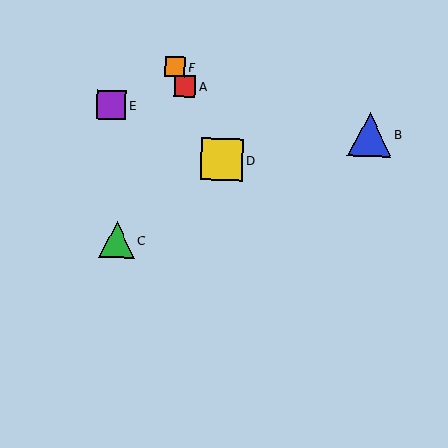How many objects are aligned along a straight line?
3 objects (A, D, F) are aligned along a straight line.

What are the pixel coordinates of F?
Object F is at (175, 67).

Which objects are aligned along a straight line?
Objects A, D, F are aligned along a straight line.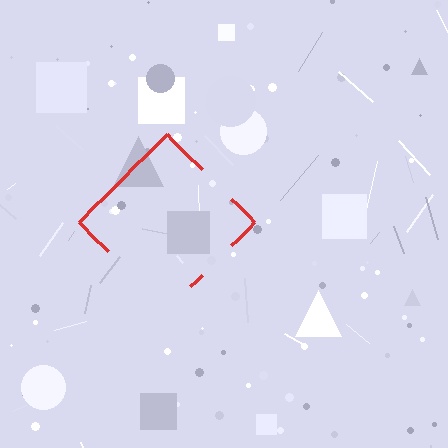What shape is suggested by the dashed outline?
The dashed outline suggests a diamond.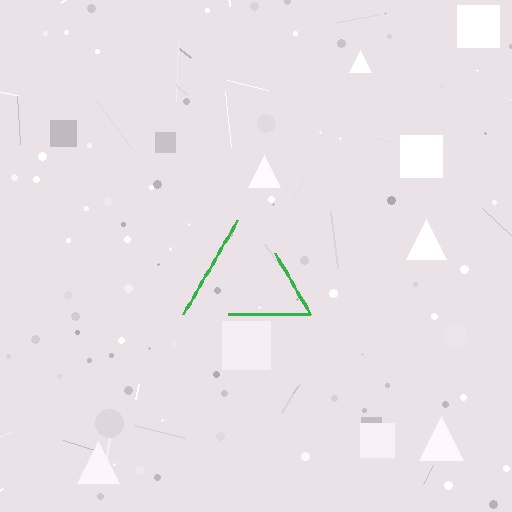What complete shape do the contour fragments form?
The contour fragments form a triangle.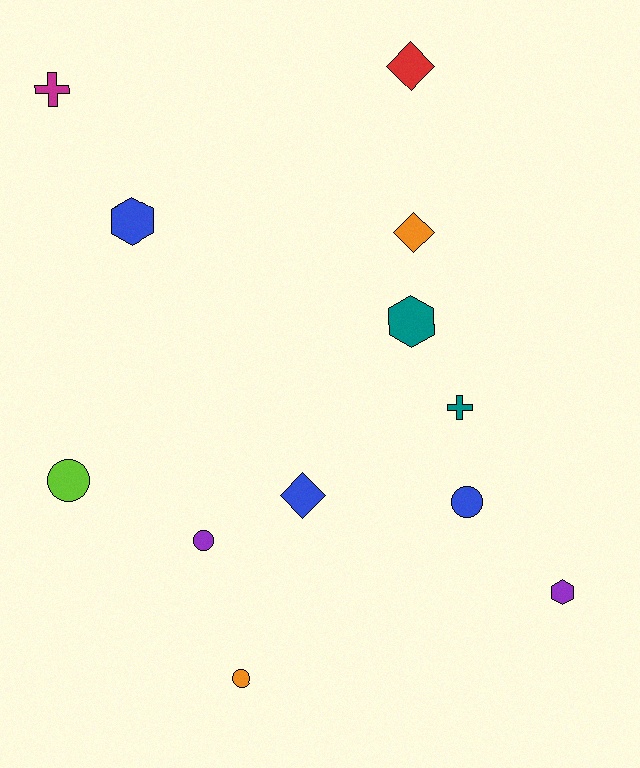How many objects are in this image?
There are 12 objects.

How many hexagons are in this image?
There are 3 hexagons.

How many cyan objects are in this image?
There are no cyan objects.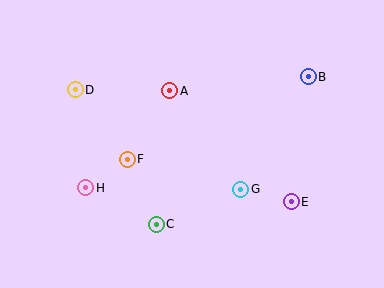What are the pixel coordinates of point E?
Point E is at (291, 202).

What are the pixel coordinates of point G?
Point G is at (241, 189).